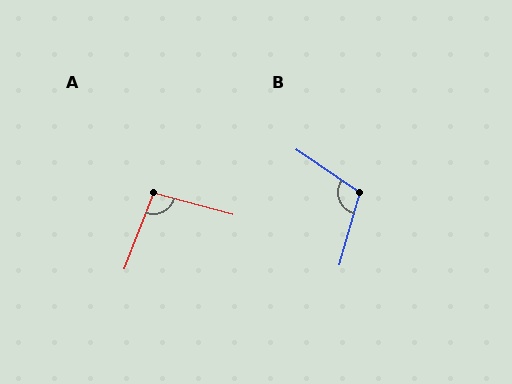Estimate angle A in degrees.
Approximately 96 degrees.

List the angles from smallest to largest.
A (96°), B (108°).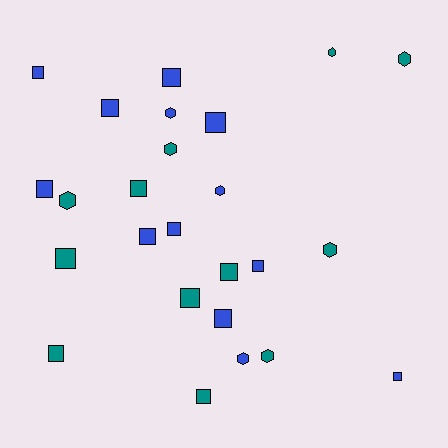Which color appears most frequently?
Blue, with 13 objects.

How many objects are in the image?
There are 25 objects.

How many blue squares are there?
There are 10 blue squares.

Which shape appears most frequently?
Square, with 16 objects.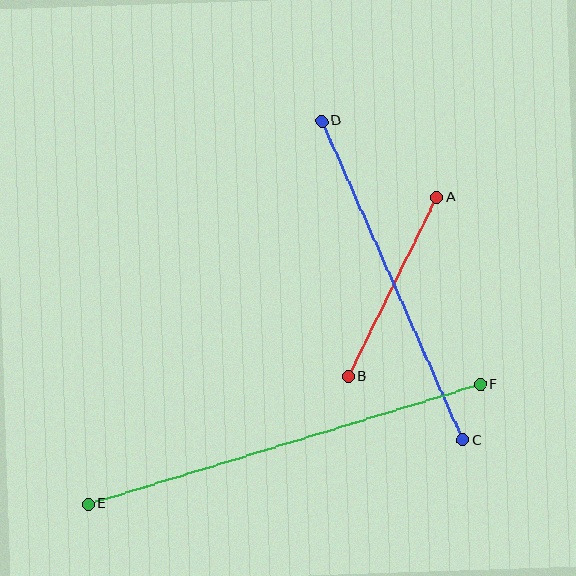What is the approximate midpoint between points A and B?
The midpoint is at approximately (392, 287) pixels.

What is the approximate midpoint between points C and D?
The midpoint is at approximately (392, 281) pixels.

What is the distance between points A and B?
The distance is approximately 200 pixels.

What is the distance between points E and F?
The distance is approximately 410 pixels.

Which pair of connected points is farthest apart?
Points E and F are farthest apart.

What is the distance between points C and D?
The distance is approximately 349 pixels.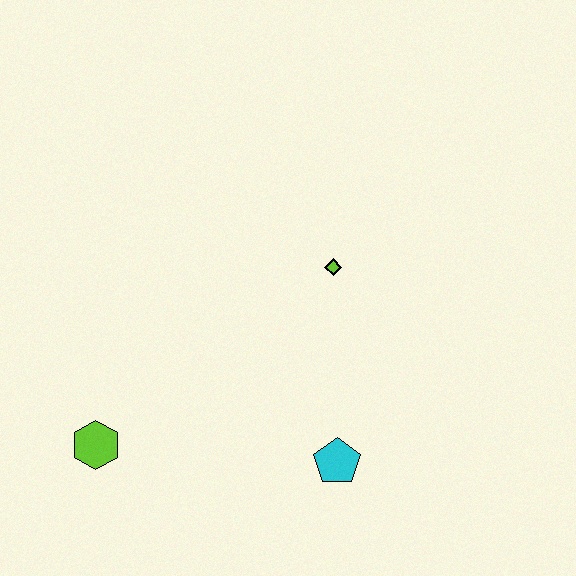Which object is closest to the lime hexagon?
The cyan pentagon is closest to the lime hexagon.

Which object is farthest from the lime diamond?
The lime hexagon is farthest from the lime diamond.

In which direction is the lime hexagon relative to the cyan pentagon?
The lime hexagon is to the left of the cyan pentagon.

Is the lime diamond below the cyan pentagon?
No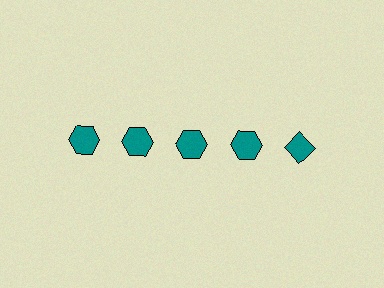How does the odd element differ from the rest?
It has a different shape: diamond instead of hexagon.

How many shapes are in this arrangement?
There are 5 shapes arranged in a grid pattern.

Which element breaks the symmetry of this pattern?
The teal diamond in the top row, rightmost column breaks the symmetry. All other shapes are teal hexagons.